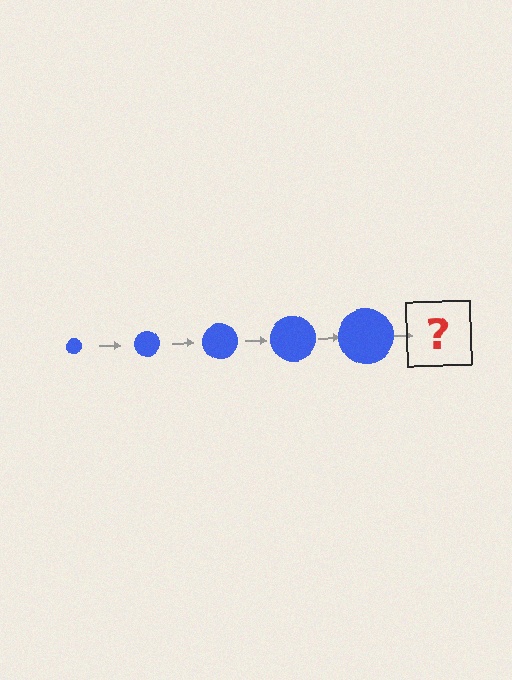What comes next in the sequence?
The next element should be a blue circle, larger than the previous one.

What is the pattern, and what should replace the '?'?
The pattern is that the circle gets progressively larger each step. The '?' should be a blue circle, larger than the previous one.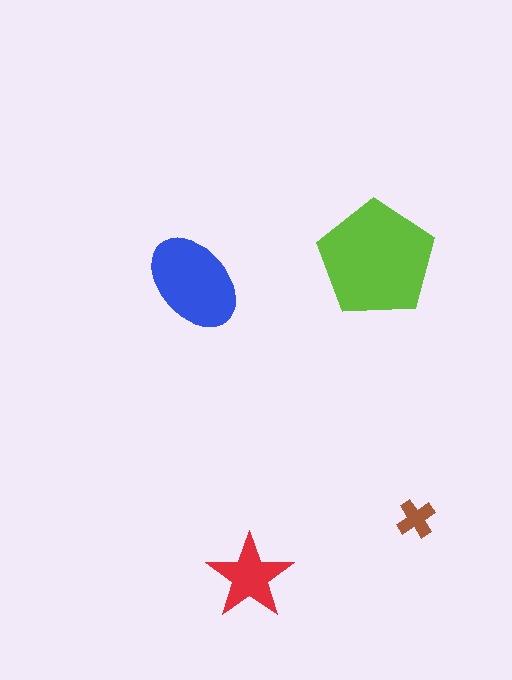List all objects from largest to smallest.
The lime pentagon, the blue ellipse, the red star, the brown cross.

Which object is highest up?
The lime pentagon is topmost.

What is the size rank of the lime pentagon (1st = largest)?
1st.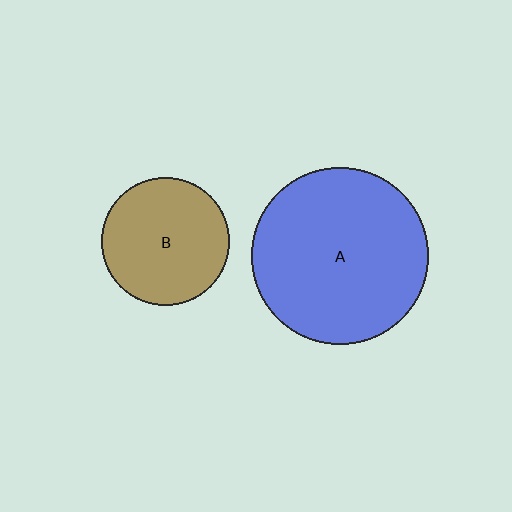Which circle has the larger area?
Circle A (blue).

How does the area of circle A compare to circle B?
Approximately 1.9 times.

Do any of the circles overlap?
No, none of the circles overlap.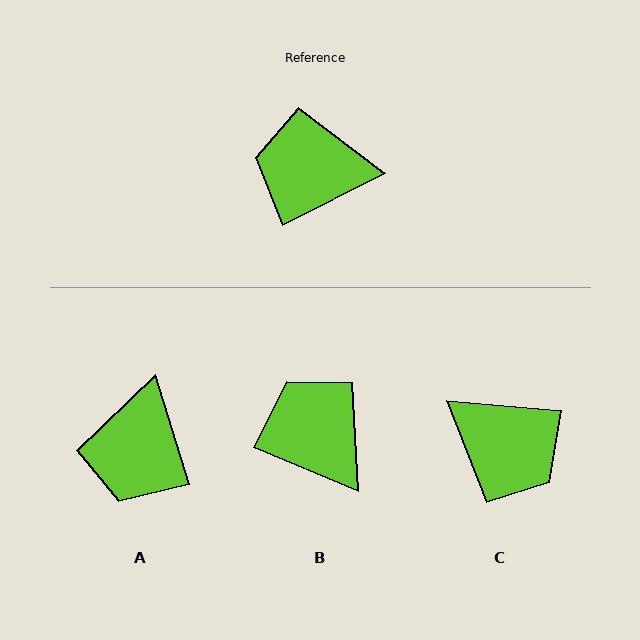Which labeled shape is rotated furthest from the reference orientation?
C, about 149 degrees away.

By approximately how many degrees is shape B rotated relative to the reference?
Approximately 49 degrees clockwise.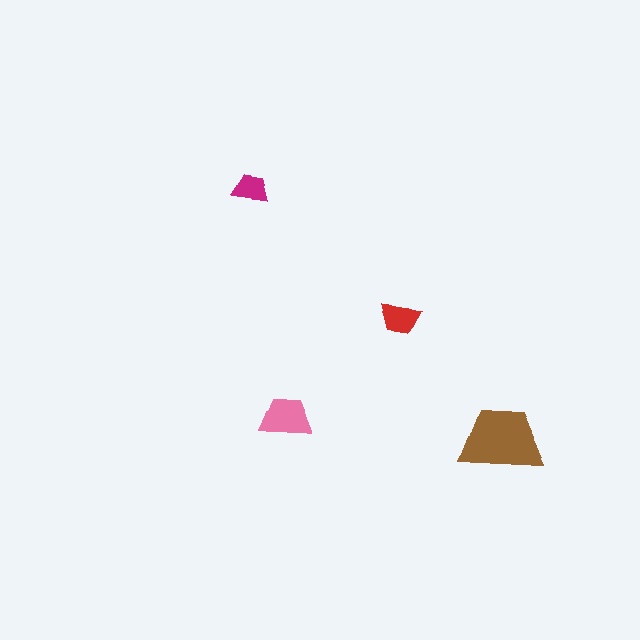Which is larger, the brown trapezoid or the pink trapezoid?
The brown one.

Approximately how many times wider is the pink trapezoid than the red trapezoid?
About 1.5 times wider.